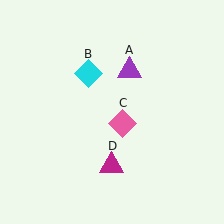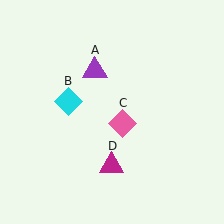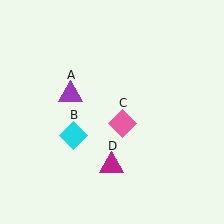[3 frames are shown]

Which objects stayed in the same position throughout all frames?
Pink diamond (object C) and magenta triangle (object D) remained stationary.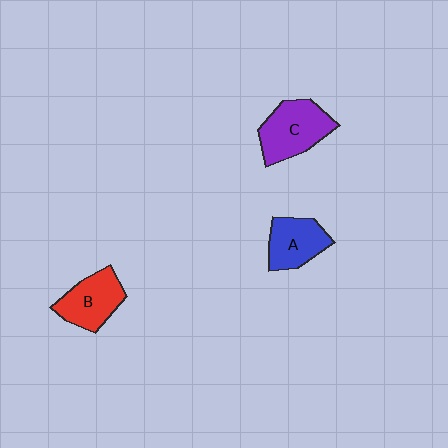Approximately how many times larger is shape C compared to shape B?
Approximately 1.2 times.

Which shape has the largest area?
Shape C (purple).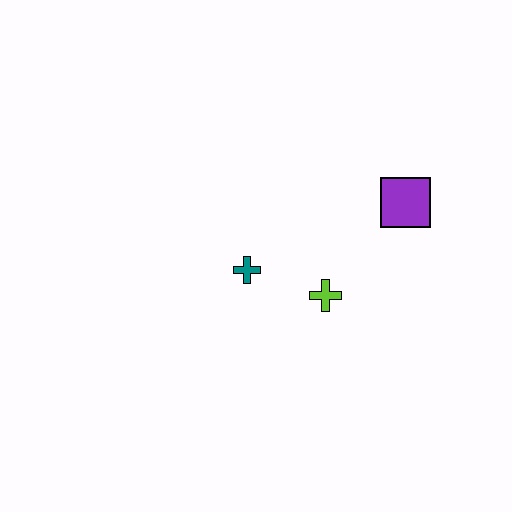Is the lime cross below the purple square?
Yes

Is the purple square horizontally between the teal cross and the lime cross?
No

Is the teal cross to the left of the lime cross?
Yes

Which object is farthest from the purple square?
The teal cross is farthest from the purple square.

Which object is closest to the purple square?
The lime cross is closest to the purple square.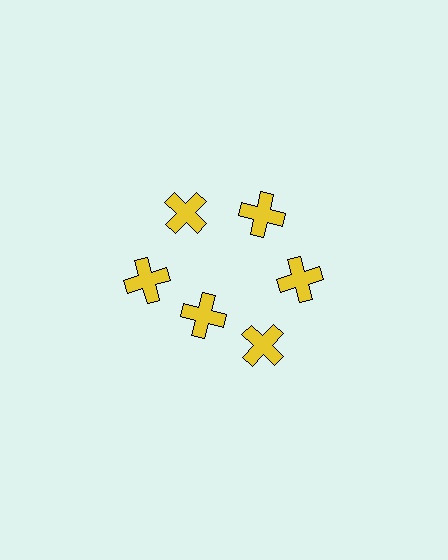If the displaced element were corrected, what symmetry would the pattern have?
It would have 6-fold rotational symmetry — the pattern would map onto itself every 60 degrees.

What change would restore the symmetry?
The symmetry would be restored by moving it outward, back onto the ring so that all 6 crosses sit at equal angles and equal distance from the center.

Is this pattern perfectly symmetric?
No. The 6 yellow crosses are arranged in a ring, but one element near the 7 o'clock position is pulled inward toward the center, breaking the 6-fold rotational symmetry.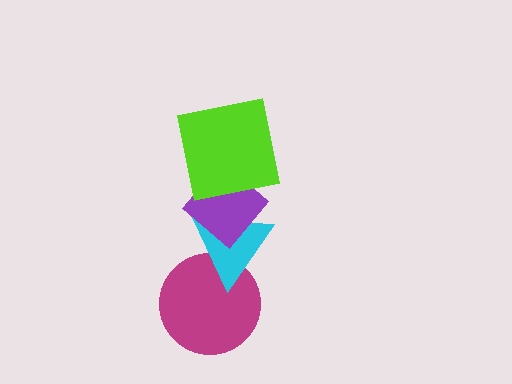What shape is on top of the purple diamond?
The lime square is on top of the purple diamond.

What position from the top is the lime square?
The lime square is 1st from the top.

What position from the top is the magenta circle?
The magenta circle is 4th from the top.